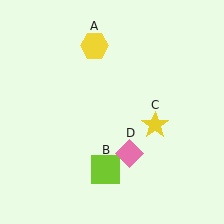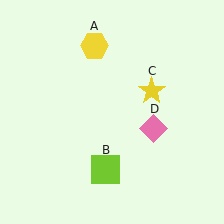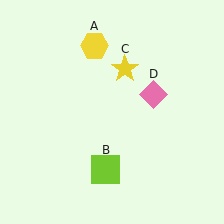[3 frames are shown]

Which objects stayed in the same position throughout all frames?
Yellow hexagon (object A) and lime square (object B) remained stationary.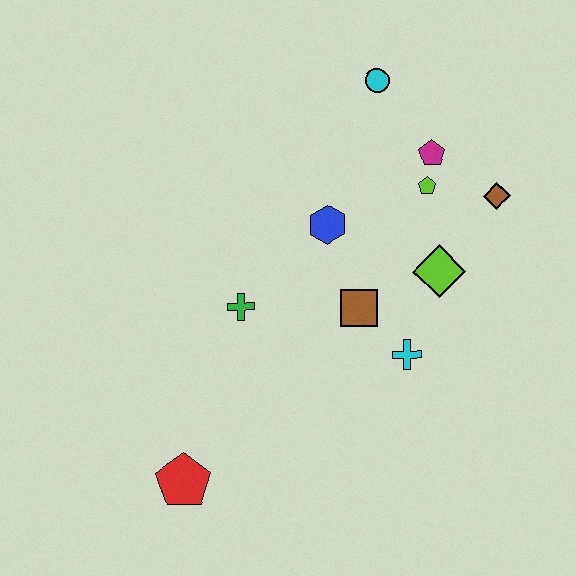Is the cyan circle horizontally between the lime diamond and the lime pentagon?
No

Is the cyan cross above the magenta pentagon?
No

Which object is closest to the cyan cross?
The brown square is closest to the cyan cross.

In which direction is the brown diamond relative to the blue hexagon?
The brown diamond is to the right of the blue hexagon.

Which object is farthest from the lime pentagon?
The red pentagon is farthest from the lime pentagon.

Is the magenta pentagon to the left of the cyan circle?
No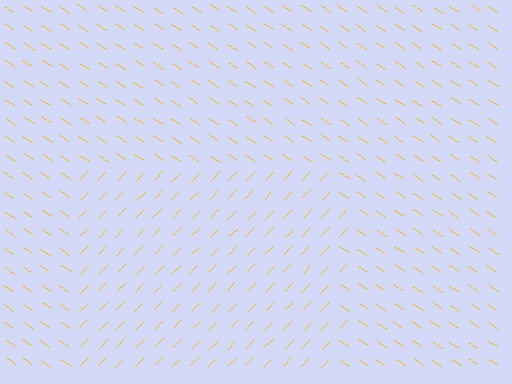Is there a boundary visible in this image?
Yes, there is a texture boundary formed by a change in line orientation.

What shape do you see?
I see a rectangle.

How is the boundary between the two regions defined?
The boundary is defined purely by a change in line orientation (approximately 79 degrees difference). All lines are the same color and thickness.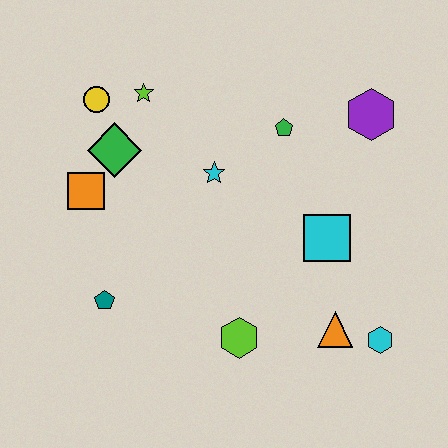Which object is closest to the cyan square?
The orange triangle is closest to the cyan square.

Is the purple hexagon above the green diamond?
Yes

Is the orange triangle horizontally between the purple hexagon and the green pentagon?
Yes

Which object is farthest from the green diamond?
The cyan hexagon is farthest from the green diamond.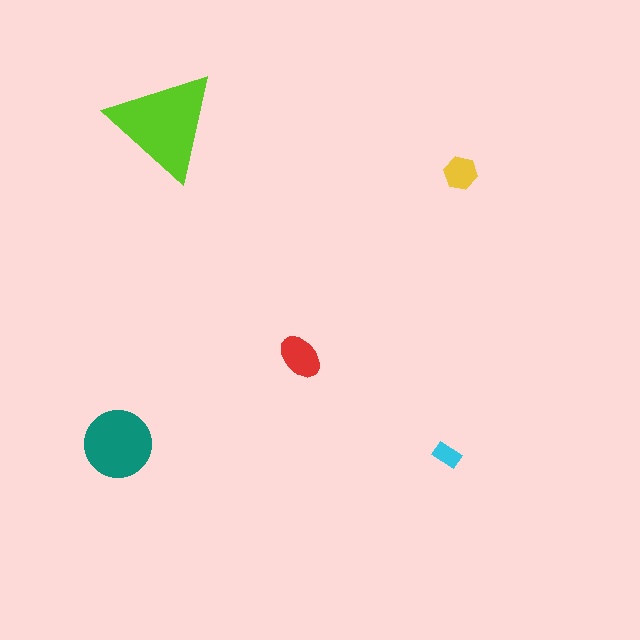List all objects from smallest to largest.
The cyan rectangle, the yellow hexagon, the red ellipse, the teal circle, the lime triangle.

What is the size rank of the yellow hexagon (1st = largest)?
4th.